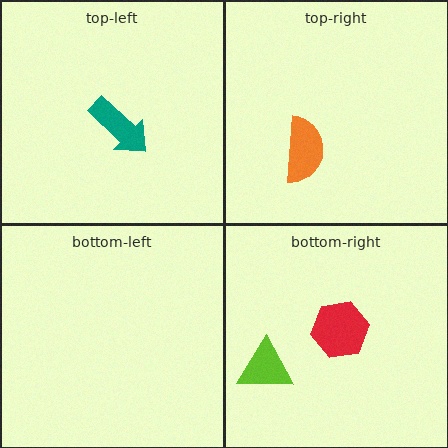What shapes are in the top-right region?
The orange semicircle.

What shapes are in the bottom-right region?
The lime triangle, the red hexagon.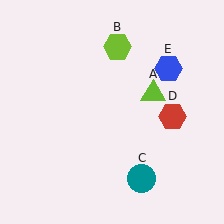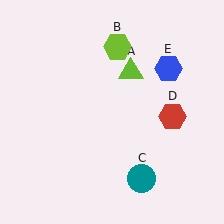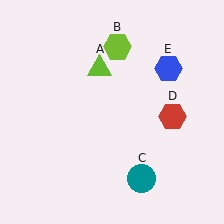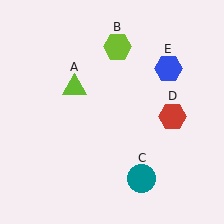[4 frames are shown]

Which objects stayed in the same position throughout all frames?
Lime hexagon (object B) and teal circle (object C) and red hexagon (object D) and blue hexagon (object E) remained stationary.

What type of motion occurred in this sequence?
The lime triangle (object A) rotated counterclockwise around the center of the scene.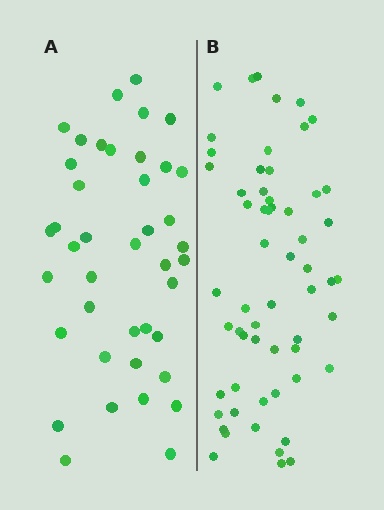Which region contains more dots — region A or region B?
Region B (the right region) has more dots.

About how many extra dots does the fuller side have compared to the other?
Region B has approximately 20 more dots than region A.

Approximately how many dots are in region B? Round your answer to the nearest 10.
About 60 dots. (The exact count is 59, which rounds to 60.)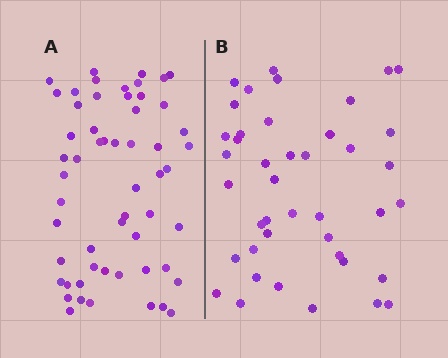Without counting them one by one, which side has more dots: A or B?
Region A (the left region) has more dots.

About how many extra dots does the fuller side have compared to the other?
Region A has approximately 15 more dots than region B.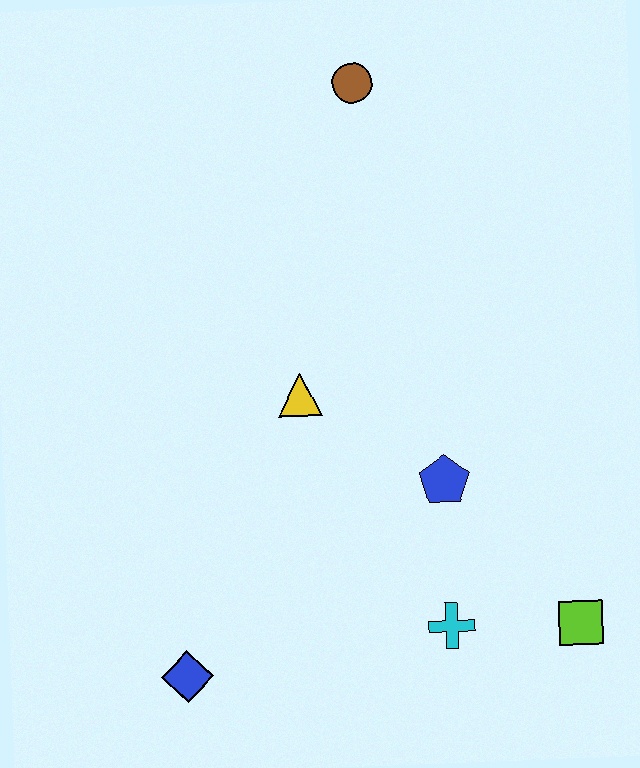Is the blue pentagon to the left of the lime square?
Yes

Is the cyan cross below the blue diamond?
No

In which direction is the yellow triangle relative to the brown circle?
The yellow triangle is below the brown circle.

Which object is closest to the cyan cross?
The lime square is closest to the cyan cross.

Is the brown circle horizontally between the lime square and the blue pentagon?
No